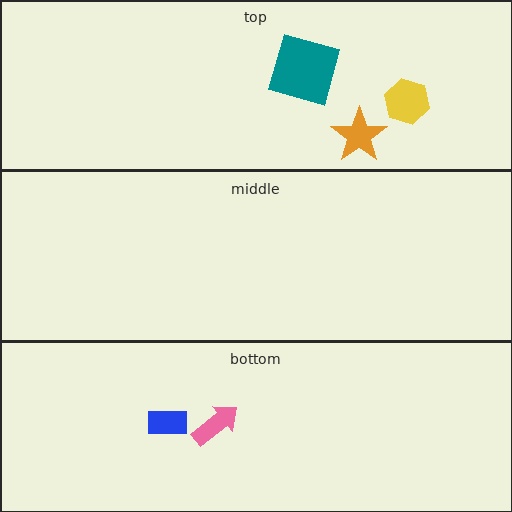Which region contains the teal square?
The top region.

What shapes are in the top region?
The yellow hexagon, the teal square, the orange star.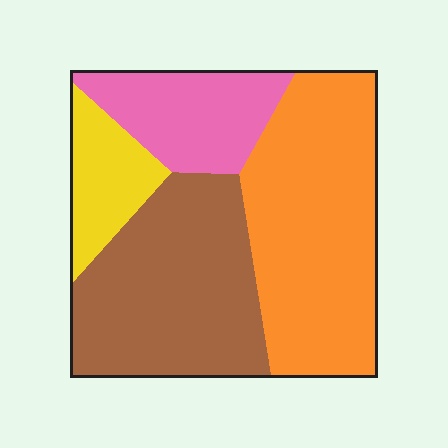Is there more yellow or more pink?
Pink.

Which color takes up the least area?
Yellow, at roughly 10%.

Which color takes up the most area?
Orange, at roughly 40%.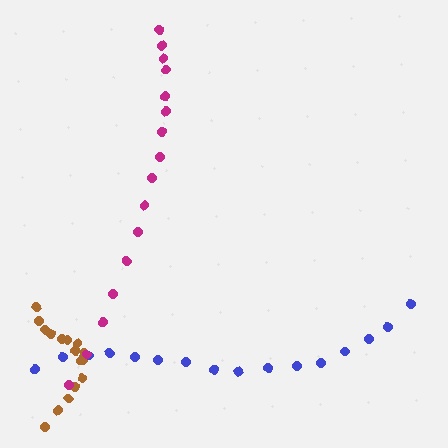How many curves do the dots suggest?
There are 3 distinct paths.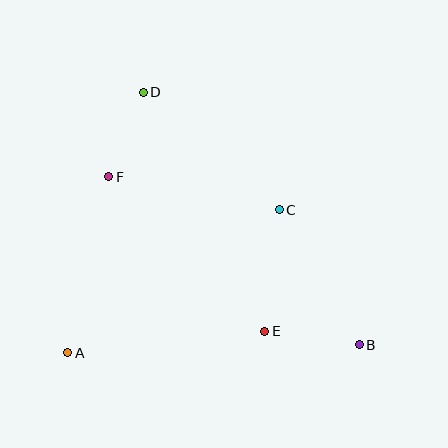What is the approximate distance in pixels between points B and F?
The distance between B and F is approximately 301 pixels.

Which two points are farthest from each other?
Points B and D are farthest from each other.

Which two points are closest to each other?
Points D and F are closest to each other.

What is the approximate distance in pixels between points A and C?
The distance between A and C is approximately 255 pixels.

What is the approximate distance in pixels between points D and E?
The distance between D and E is approximately 268 pixels.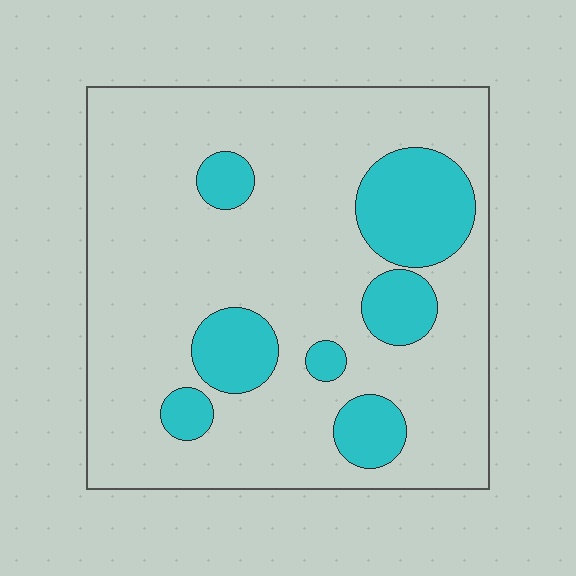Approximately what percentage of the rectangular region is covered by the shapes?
Approximately 20%.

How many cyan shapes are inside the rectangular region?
7.